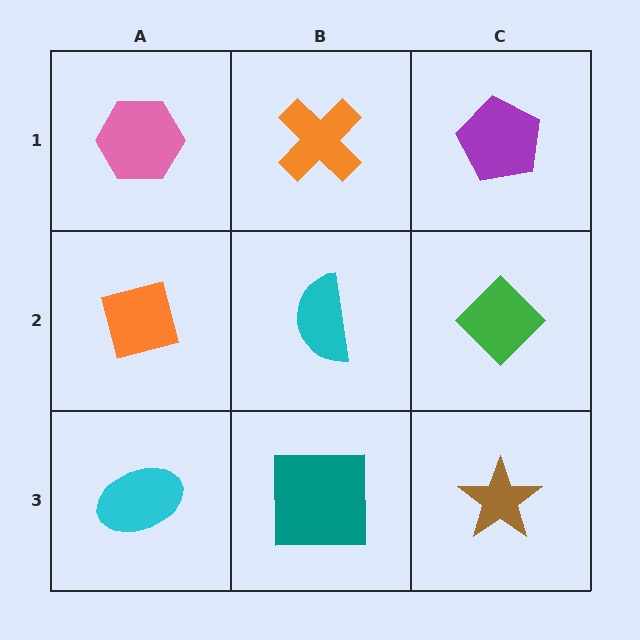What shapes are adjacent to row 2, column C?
A purple pentagon (row 1, column C), a brown star (row 3, column C), a cyan semicircle (row 2, column B).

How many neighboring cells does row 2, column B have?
4.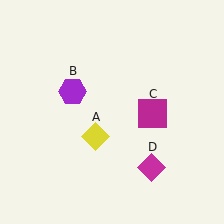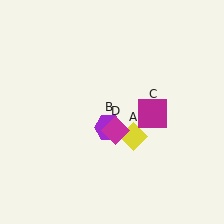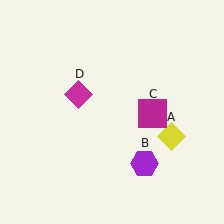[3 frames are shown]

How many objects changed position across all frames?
3 objects changed position: yellow diamond (object A), purple hexagon (object B), magenta diamond (object D).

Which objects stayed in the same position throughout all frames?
Magenta square (object C) remained stationary.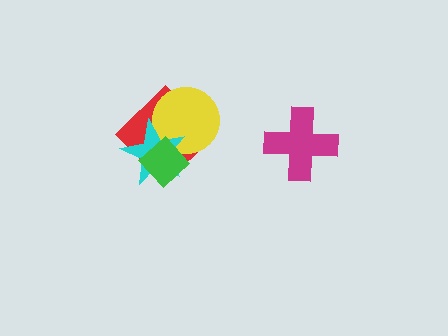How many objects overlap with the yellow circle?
3 objects overlap with the yellow circle.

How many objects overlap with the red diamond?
3 objects overlap with the red diamond.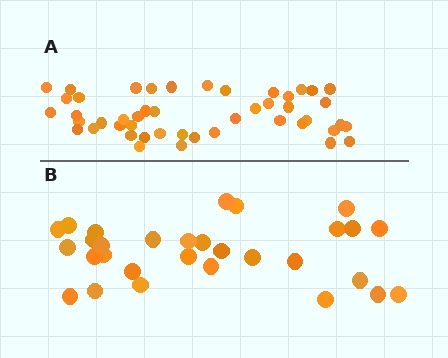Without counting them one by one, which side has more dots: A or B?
Region A (the top region) has more dots.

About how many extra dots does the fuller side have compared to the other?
Region A has approximately 15 more dots than region B.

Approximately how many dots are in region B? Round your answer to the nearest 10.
About 30 dots.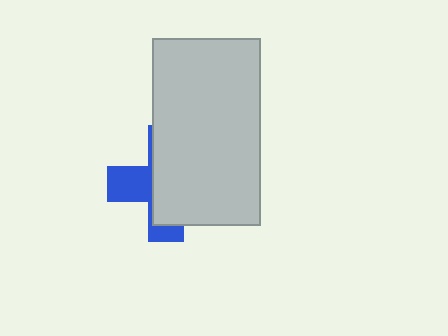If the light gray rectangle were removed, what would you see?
You would see the complete blue cross.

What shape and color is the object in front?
The object in front is a light gray rectangle.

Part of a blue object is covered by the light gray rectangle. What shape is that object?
It is a cross.